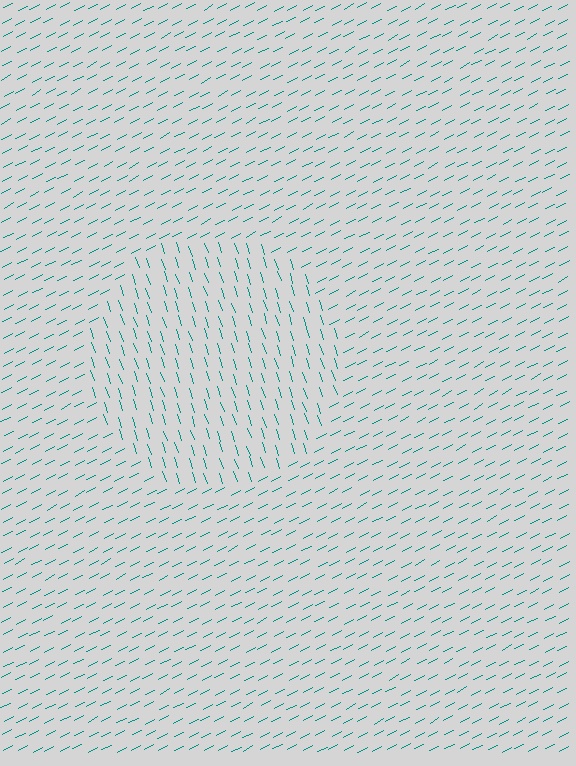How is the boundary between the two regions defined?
The boundary is defined purely by a change in line orientation (approximately 80 degrees difference). All lines are the same color and thickness.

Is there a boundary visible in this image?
Yes, there is a texture boundary formed by a change in line orientation.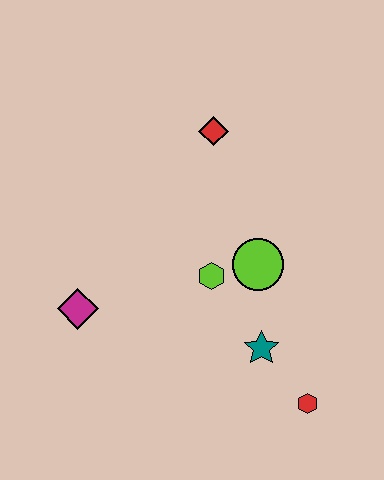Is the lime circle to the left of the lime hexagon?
No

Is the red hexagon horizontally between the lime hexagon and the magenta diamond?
No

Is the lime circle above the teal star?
Yes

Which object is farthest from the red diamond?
The red hexagon is farthest from the red diamond.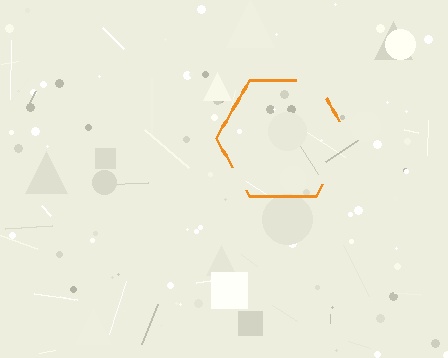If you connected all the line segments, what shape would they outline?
They would outline a hexagon.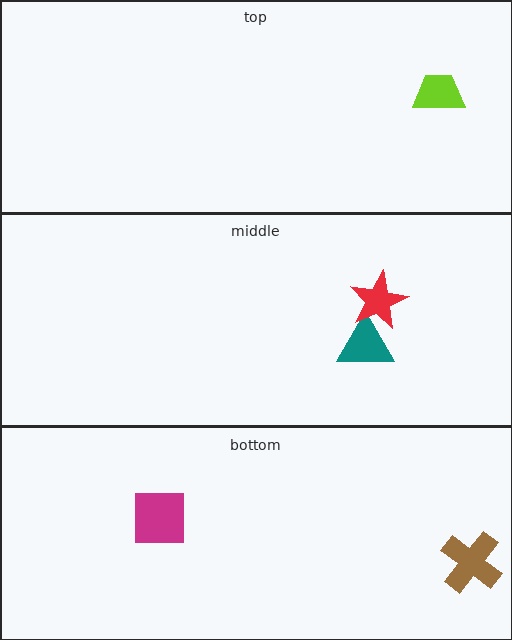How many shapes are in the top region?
1.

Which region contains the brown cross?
The bottom region.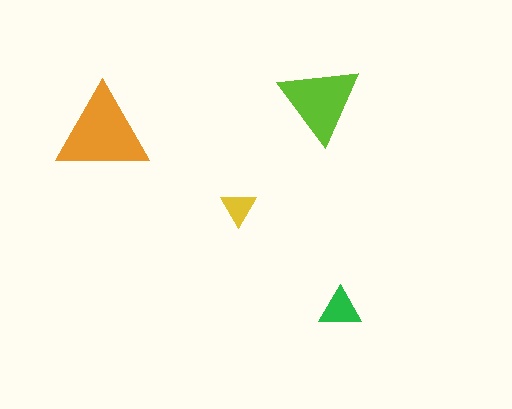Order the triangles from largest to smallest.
the orange one, the lime one, the green one, the yellow one.